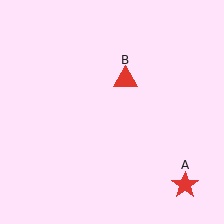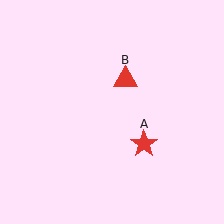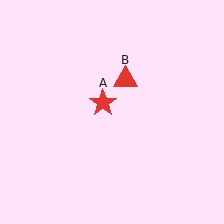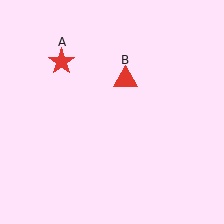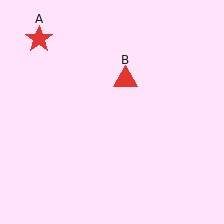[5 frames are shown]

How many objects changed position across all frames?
1 object changed position: red star (object A).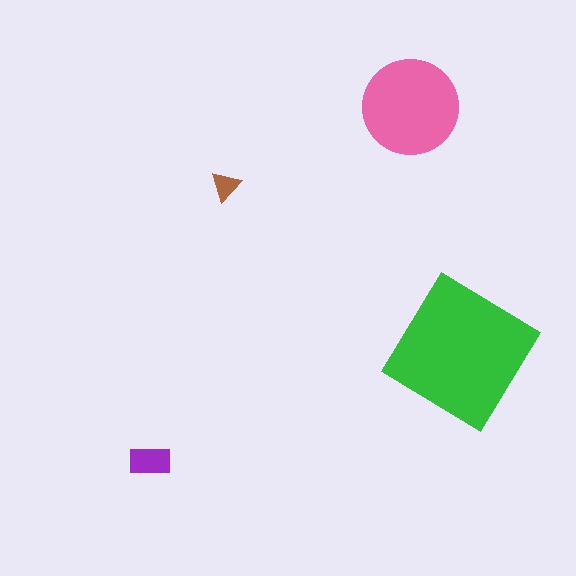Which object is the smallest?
The brown triangle.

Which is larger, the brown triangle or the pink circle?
The pink circle.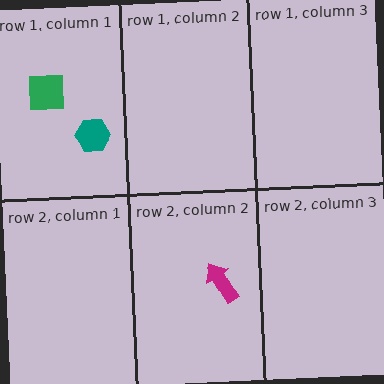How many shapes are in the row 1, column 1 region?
2.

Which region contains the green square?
The row 1, column 1 region.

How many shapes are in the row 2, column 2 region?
1.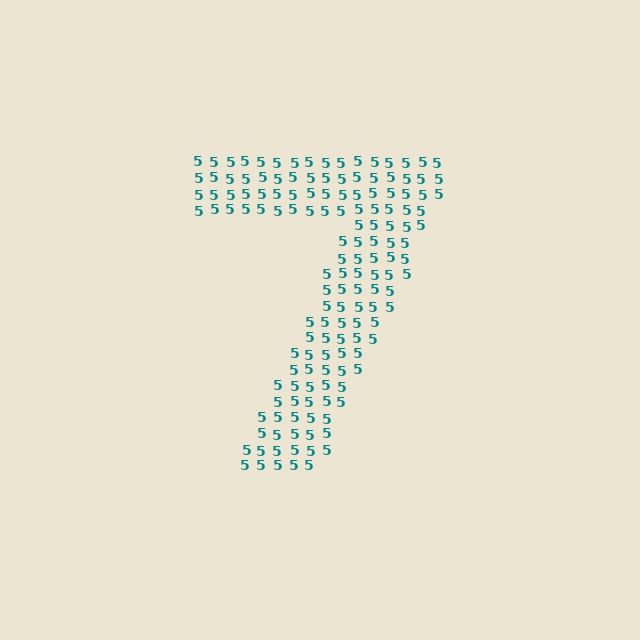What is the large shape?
The large shape is the digit 7.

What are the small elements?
The small elements are digit 5's.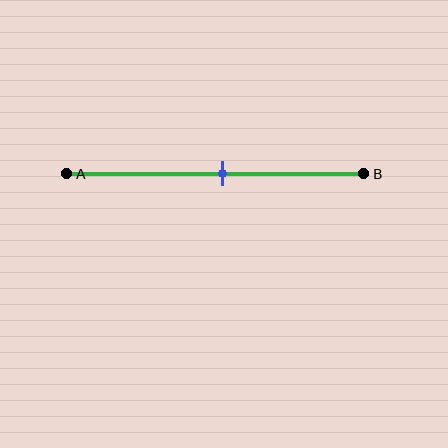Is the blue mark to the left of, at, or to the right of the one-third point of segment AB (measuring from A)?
The blue mark is to the right of the one-third point of segment AB.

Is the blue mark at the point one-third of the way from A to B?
No, the mark is at about 50% from A, not at the 33% one-third point.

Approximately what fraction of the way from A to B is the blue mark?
The blue mark is approximately 50% of the way from A to B.